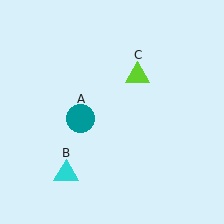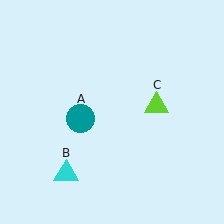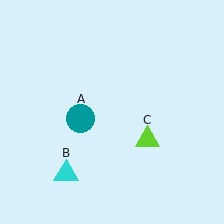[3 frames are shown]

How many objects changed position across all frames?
1 object changed position: lime triangle (object C).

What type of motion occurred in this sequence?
The lime triangle (object C) rotated clockwise around the center of the scene.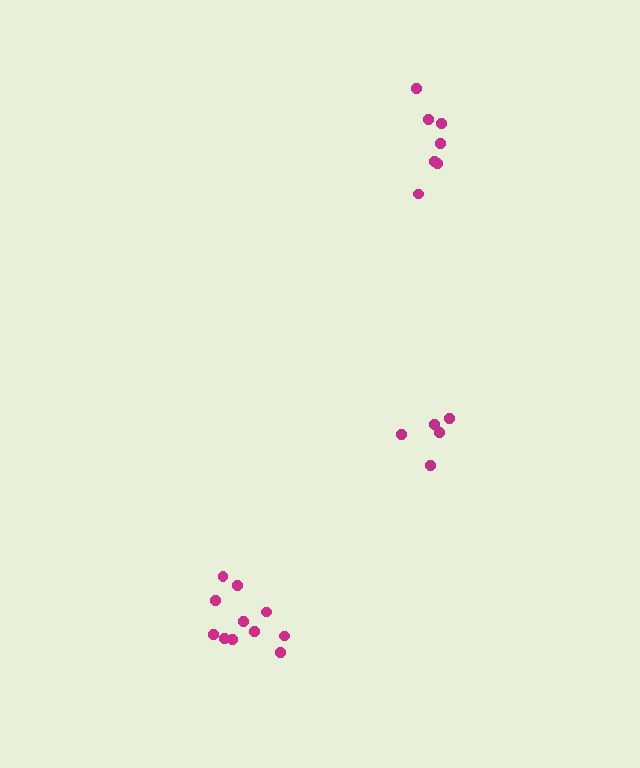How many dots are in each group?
Group 1: 11 dots, Group 2: 5 dots, Group 3: 7 dots (23 total).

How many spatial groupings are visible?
There are 3 spatial groupings.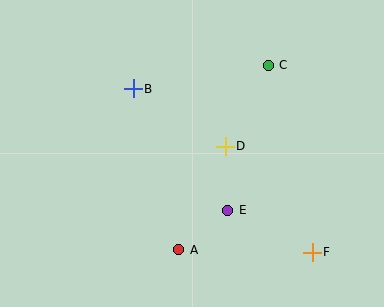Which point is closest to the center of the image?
Point D at (225, 146) is closest to the center.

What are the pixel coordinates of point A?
Point A is at (179, 250).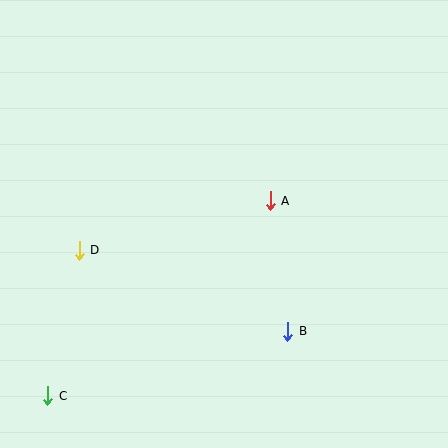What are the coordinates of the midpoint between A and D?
The midpoint between A and D is at (175, 226).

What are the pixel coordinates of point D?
Point D is at (79, 250).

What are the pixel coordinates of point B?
Point B is at (288, 331).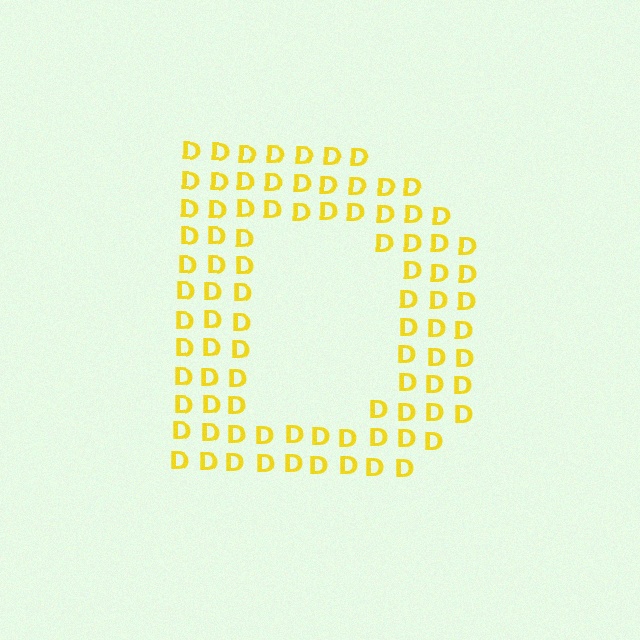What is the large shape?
The large shape is the letter D.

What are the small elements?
The small elements are letter D's.